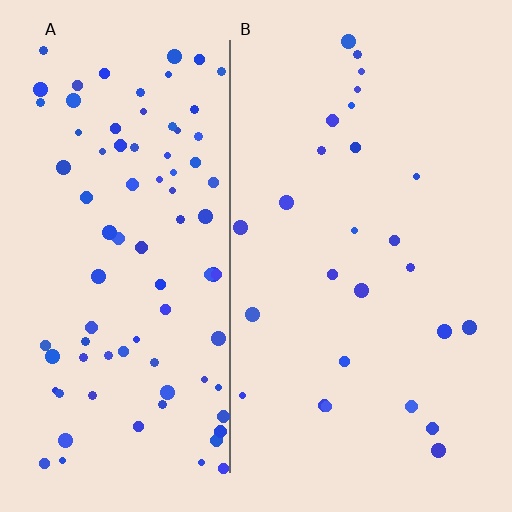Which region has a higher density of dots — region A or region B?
A (the left).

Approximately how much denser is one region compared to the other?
Approximately 3.3× — region A over region B.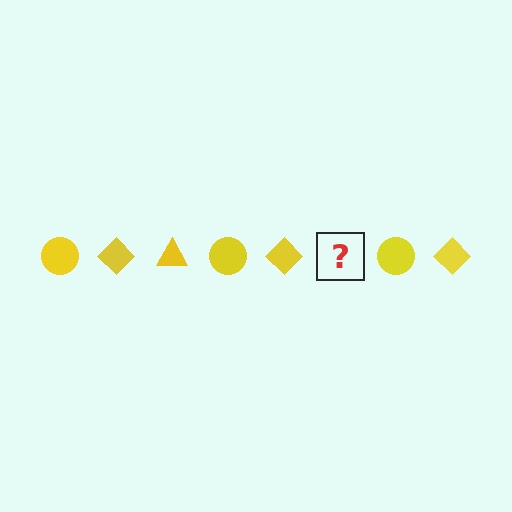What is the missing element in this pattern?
The missing element is a yellow triangle.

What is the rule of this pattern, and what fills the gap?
The rule is that the pattern cycles through circle, diamond, triangle shapes in yellow. The gap should be filled with a yellow triangle.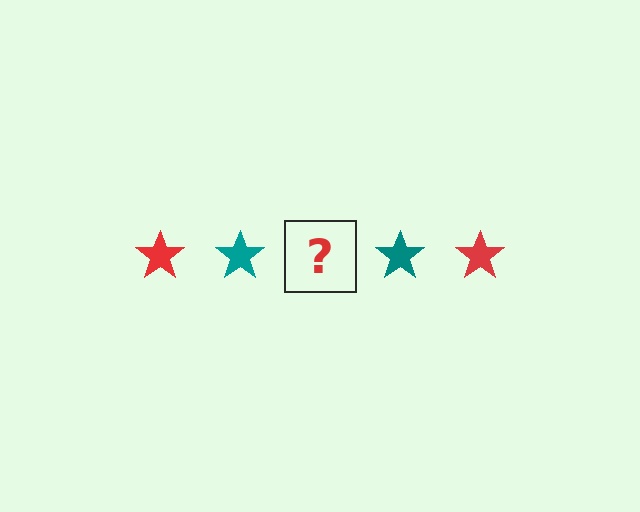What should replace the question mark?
The question mark should be replaced with a red star.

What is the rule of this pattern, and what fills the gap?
The rule is that the pattern cycles through red, teal stars. The gap should be filled with a red star.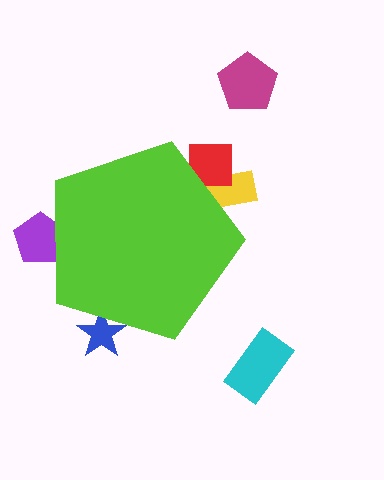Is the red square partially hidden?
Yes, the red square is partially hidden behind the lime pentagon.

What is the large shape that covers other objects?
A lime pentagon.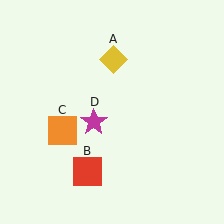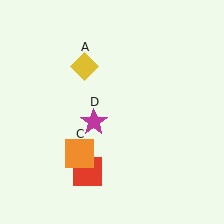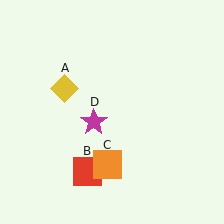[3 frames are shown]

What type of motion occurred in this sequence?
The yellow diamond (object A), orange square (object C) rotated counterclockwise around the center of the scene.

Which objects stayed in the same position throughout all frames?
Red square (object B) and magenta star (object D) remained stationary.